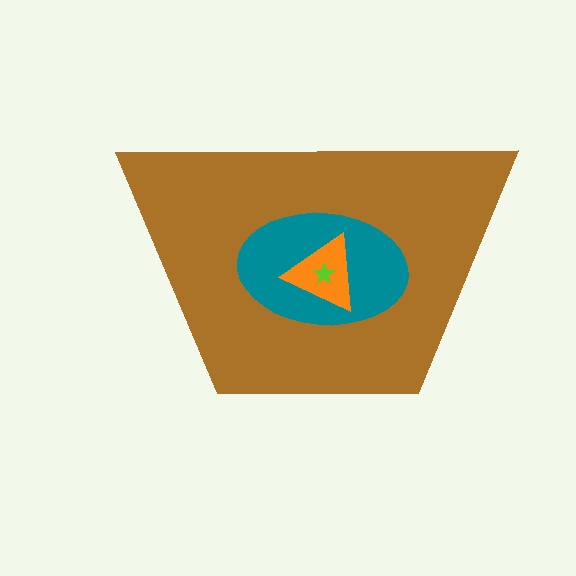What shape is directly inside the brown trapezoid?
The teal ellipse.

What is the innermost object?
The lime star.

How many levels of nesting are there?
4.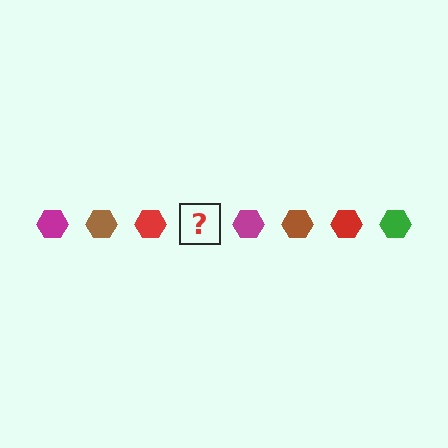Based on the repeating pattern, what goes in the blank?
The blank should be a green hexagon.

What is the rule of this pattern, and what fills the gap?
The rule is that the pattern cycles through magenta, brown, red, green hexagons. The gap should be filled with a green hexagon.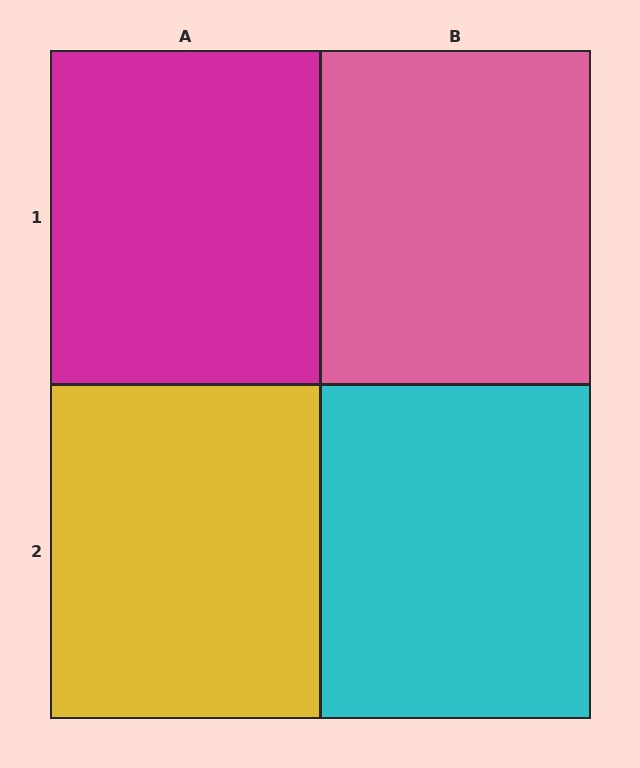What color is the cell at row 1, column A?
Magenta.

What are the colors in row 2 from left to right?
Yellow, cyan.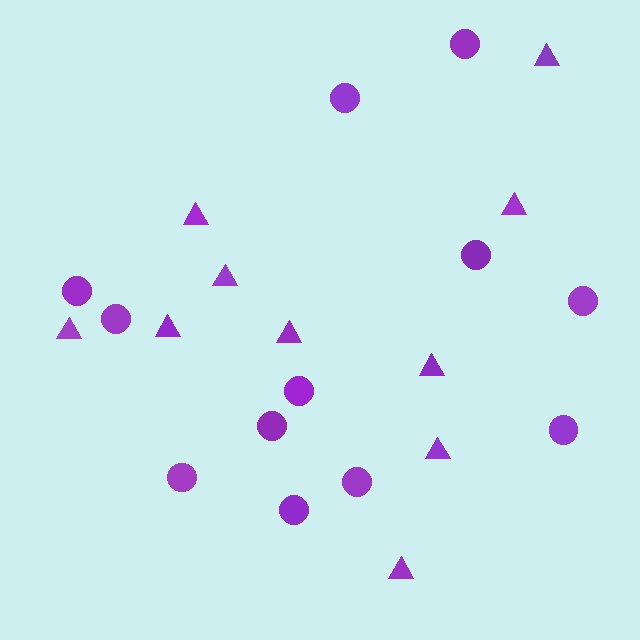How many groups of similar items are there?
There are 2 groups: one group of circles (12) and one group of triangles (10).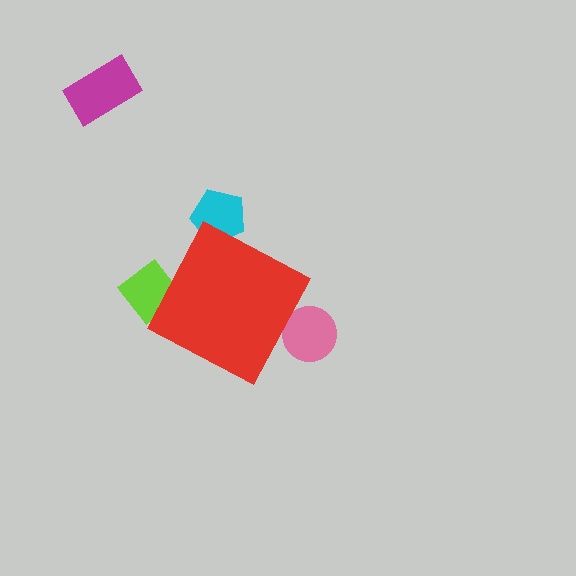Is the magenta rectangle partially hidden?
No, the magenta rectangle is fully visible.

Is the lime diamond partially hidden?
Yes, the lime diamond is partially hidden behind the red diamond.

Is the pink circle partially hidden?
Yes, the pink circle is partially hidden behind the red diamond.